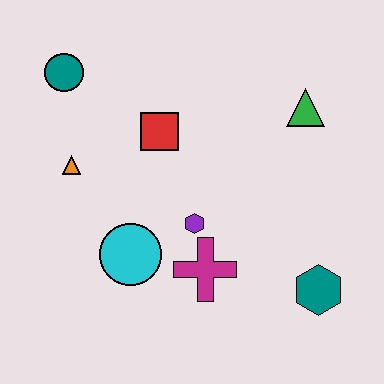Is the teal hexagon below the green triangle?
Yes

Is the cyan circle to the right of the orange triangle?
Yes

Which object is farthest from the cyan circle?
The green triangle is farthest from the cyan circle.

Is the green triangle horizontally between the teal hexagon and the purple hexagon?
Yes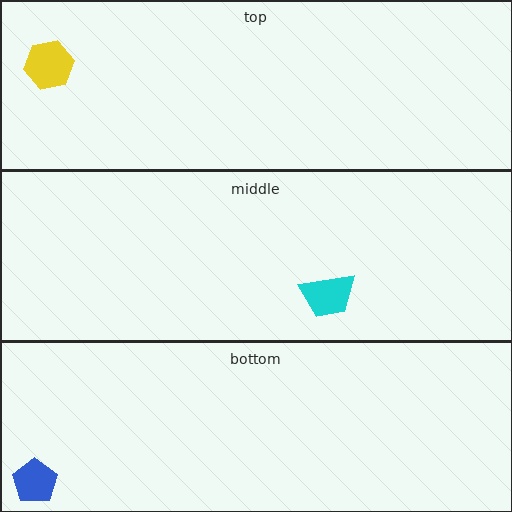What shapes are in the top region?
The yellow hexagon.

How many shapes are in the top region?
1.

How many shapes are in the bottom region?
1.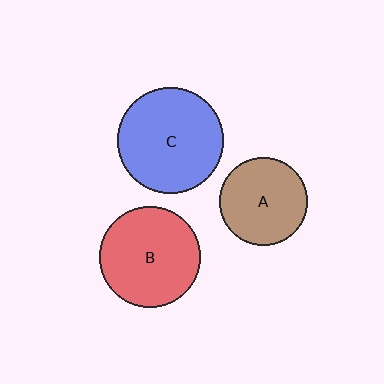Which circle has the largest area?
Circle C (blue).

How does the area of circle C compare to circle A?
Approximately 1.4 times.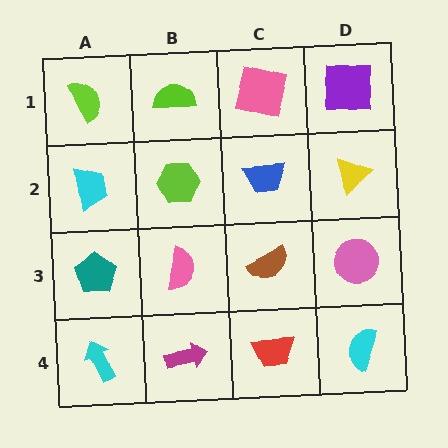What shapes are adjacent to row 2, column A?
A lime semicircle (row 1, column A), a teal pentagon (row 3, column A), a lime hexagon (row 2, column B).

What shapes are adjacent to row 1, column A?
A cyan trapezoid (row 2, column A), a lime semicircle (row 1, column B).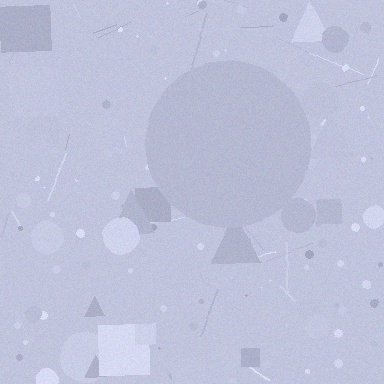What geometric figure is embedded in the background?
A circle is embedded in the background.